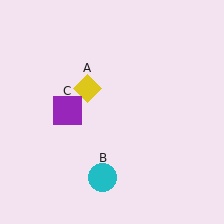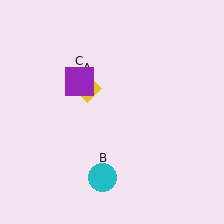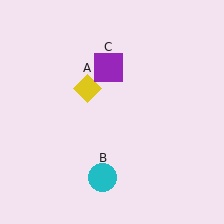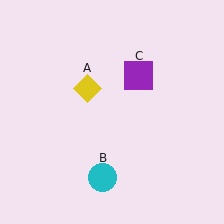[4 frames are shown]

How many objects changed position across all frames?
1 object changed position: purple square (object C).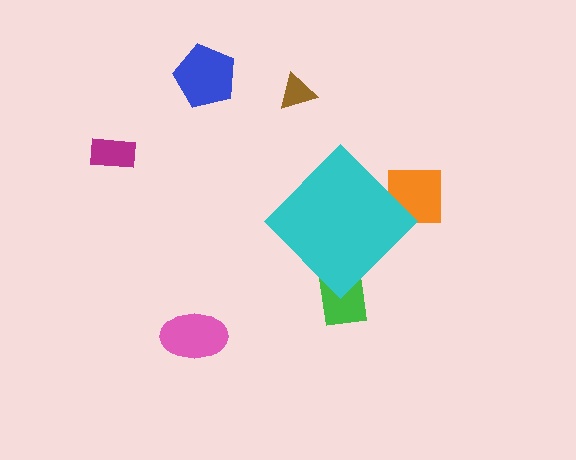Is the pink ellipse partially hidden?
No, the pink ellipse is fully visible.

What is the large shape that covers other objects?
A cyan diamond.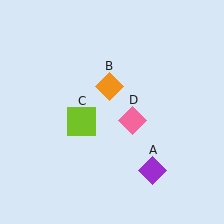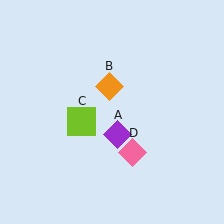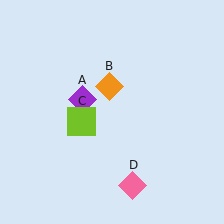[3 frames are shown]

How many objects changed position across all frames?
2 objects changed position: purple diamond (object A), pink diamond (object D).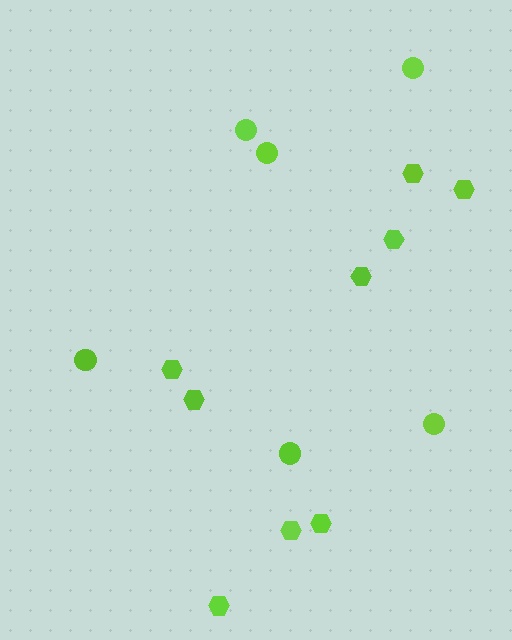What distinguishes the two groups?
There are 2 groups: one group of hexagons (9) and one group of circles (6).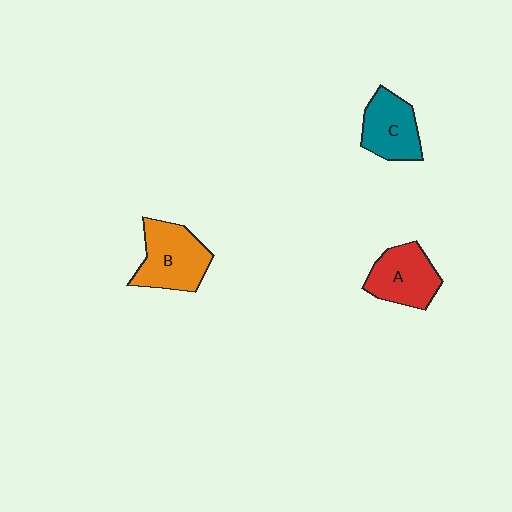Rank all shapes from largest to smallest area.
From largest to smallest: B (orange), A (red), C (teal).